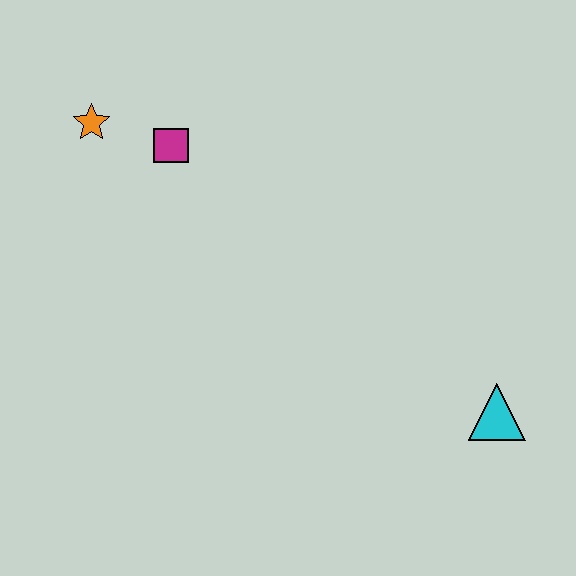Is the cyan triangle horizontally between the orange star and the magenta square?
No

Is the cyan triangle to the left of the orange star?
No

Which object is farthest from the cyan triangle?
The orange star is farthest from the cyan triangle.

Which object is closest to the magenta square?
The orange star is closest to the magenta square.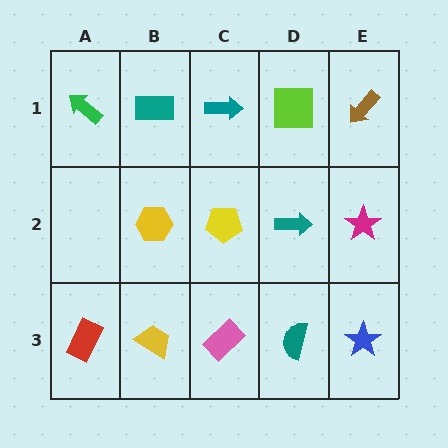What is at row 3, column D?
A teal semicircle.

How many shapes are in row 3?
5 shapes.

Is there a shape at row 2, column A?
No, that cell is empty.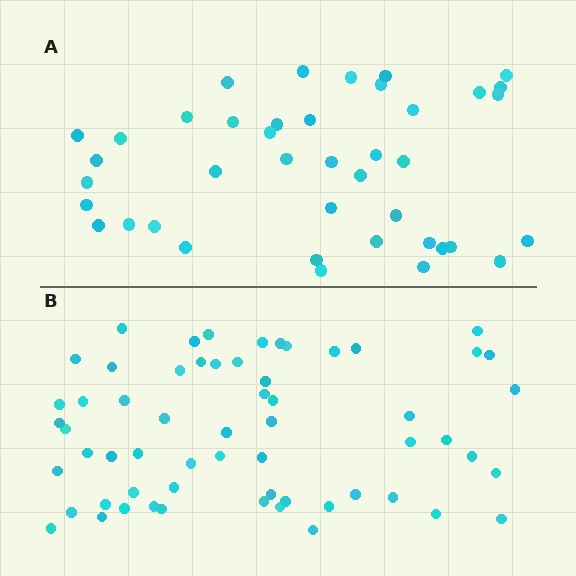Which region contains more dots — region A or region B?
Region B (the bottom region) has more dots.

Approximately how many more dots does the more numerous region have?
Region B has approximately 20 more dots than region A.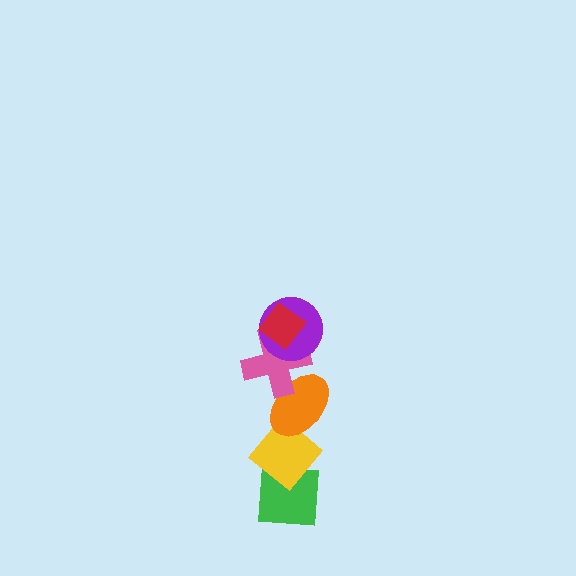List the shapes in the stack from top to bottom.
From top to bottom: the red diamond, the purple circle, the pink cross, the orange ellipse, the yellow diamond, the green square.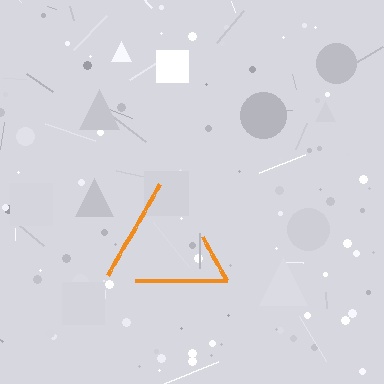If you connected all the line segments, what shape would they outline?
They would outline a triangle.